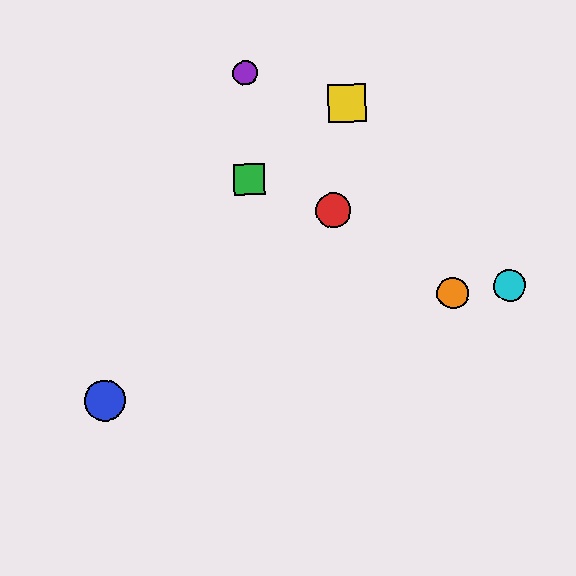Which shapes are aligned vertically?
The green square, the purple circle are aligned vertically.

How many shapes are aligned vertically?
2 shapes (the green square, the purple circle) are aligned vertically.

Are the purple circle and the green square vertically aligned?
Yes, both are at x≈245.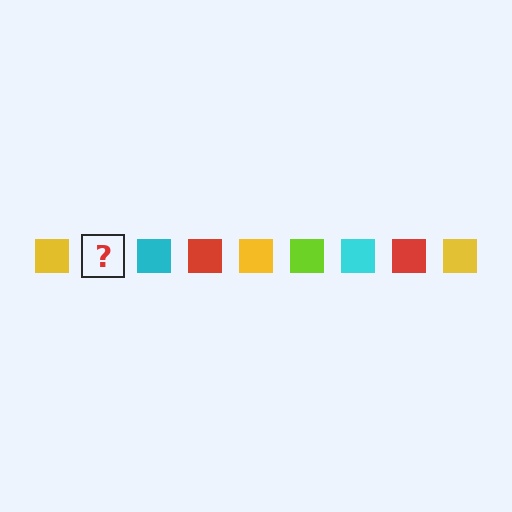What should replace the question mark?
The question mark should be replaced with a lime square.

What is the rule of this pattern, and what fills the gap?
The rule is that the pattern cycles through yellow, lime, cyan, red squares. The gap should be filled with a lime square.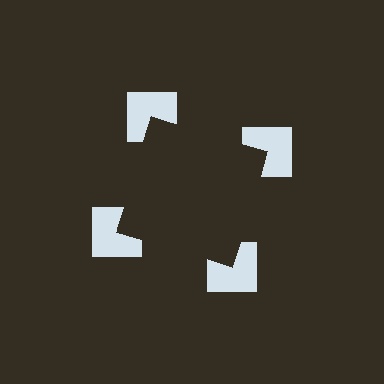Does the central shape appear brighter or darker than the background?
It typically appears slightly darker than the background, even though no actual brightness change is drawn.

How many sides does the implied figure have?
4 sides.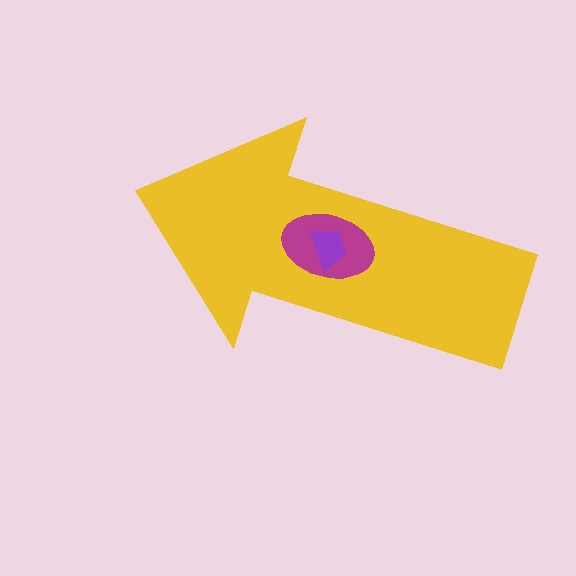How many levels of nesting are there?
3.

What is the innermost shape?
The purple trapezoid.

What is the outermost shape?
The yellow arrow.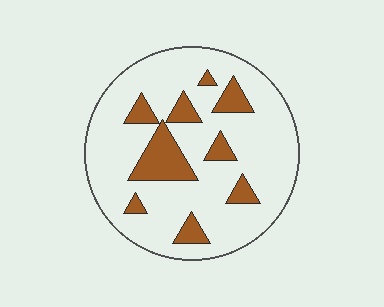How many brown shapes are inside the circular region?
9.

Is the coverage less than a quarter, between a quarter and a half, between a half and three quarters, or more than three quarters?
Less than a quarter.